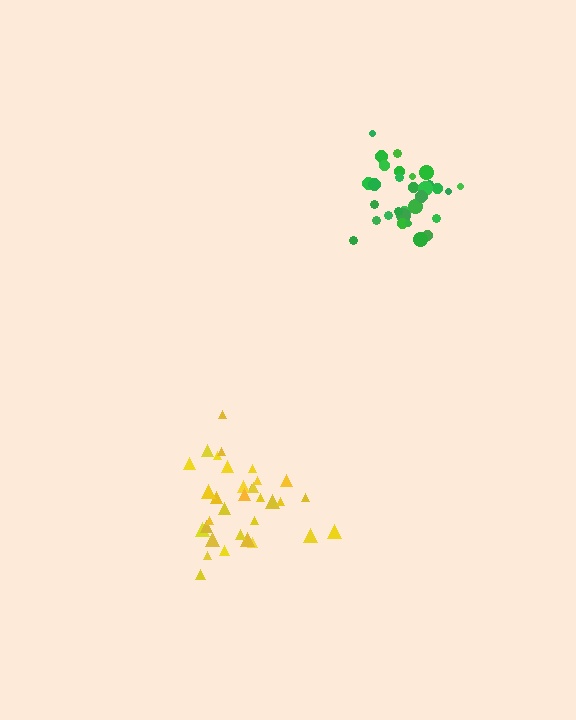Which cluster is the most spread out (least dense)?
Yellow.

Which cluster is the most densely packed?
Green.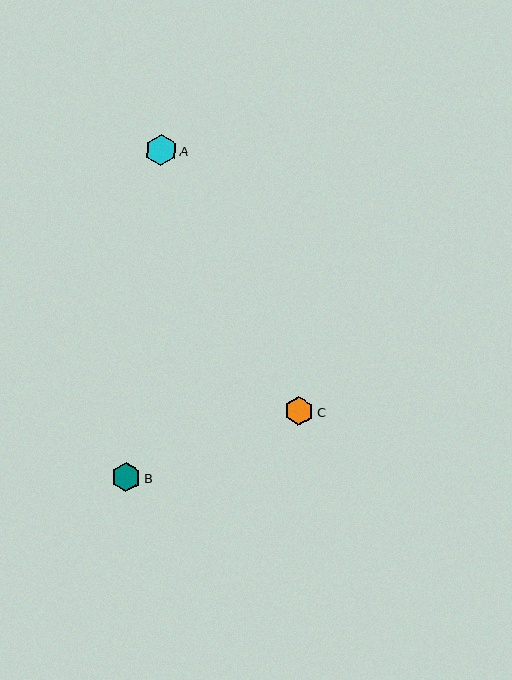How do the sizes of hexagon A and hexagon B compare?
Hexagon A and hexagon B are approximately the same size.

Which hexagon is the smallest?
Hexagon B is the smallest with a size of approximately 29 pixels.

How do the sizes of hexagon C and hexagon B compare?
Hexagon C and hexagon B are approximately the same size.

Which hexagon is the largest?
Hexagon A is the largest with a size of approximately 32 pixels.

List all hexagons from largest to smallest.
From largest to smallest: A, C, B.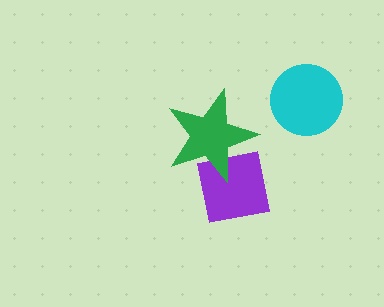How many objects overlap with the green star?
1 object overlaps with the green star.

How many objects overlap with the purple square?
1 object overlaps with the purple square.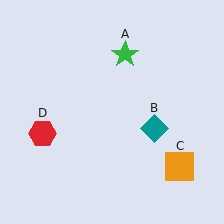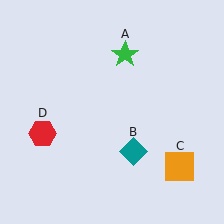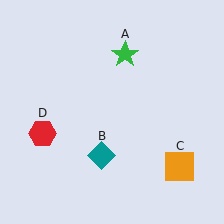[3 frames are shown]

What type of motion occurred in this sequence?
The teal diamond (object B) rotated clockwise around the center of the scene.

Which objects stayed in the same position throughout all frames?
Green star (object A) and orange square (object C) and red hexagon (object D) remained stationary.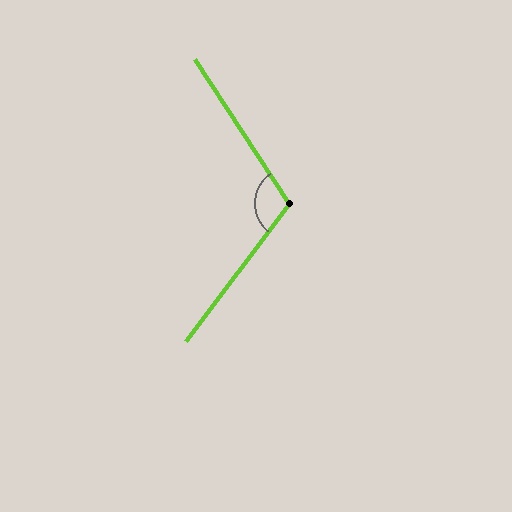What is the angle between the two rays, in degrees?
Approximately 110 degrees.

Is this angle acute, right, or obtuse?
It is obtuse.